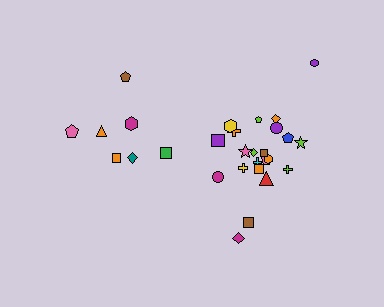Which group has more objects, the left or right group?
The right group.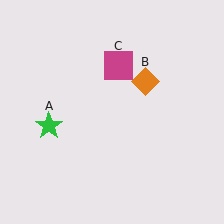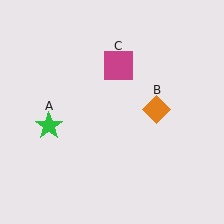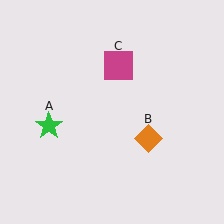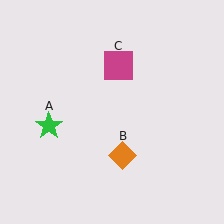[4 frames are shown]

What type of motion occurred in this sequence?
The orange diamond (object B) rotated clockwise around the center of the scene.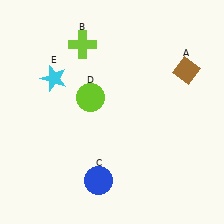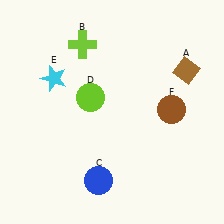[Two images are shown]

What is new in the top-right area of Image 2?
A brown circle (F) was added in the top-right area of Image 2.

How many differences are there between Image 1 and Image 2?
There is 1 difference between the two images.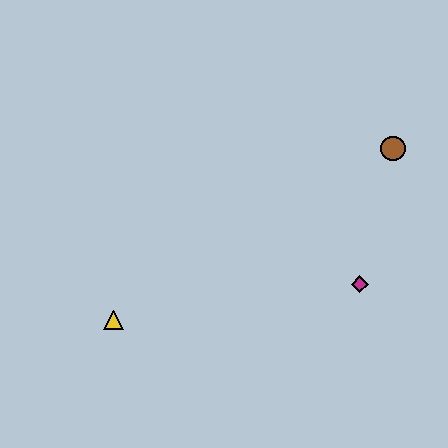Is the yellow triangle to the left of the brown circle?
Yes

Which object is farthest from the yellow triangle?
The brown circle is farthest from the yellow triangle.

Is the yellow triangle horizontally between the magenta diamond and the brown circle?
No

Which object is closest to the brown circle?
The magenta diamond is closest to the brown circle.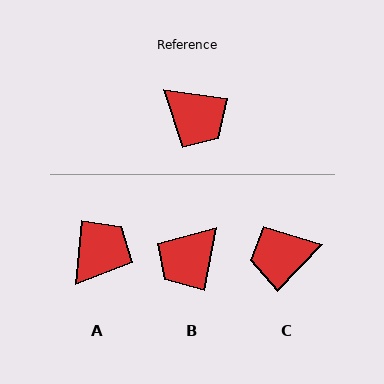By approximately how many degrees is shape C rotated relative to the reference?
Approximately 126 degrees clockwise.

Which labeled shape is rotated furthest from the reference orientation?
C, about 126 degrees away.